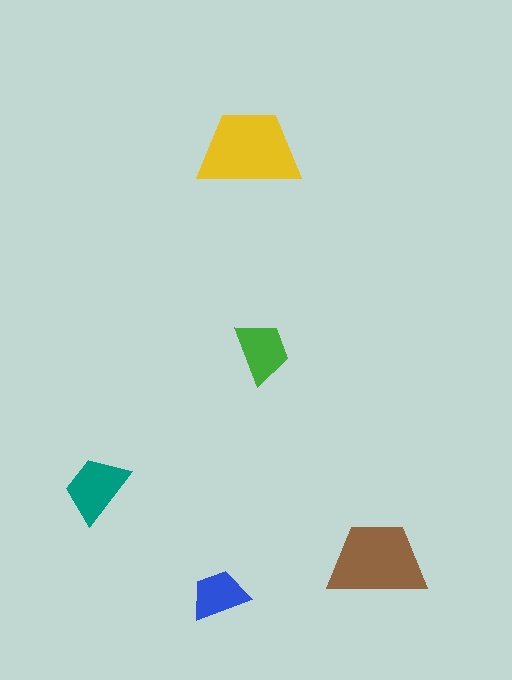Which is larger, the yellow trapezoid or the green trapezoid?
The yellow one.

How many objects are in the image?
There are 5 objects in the image.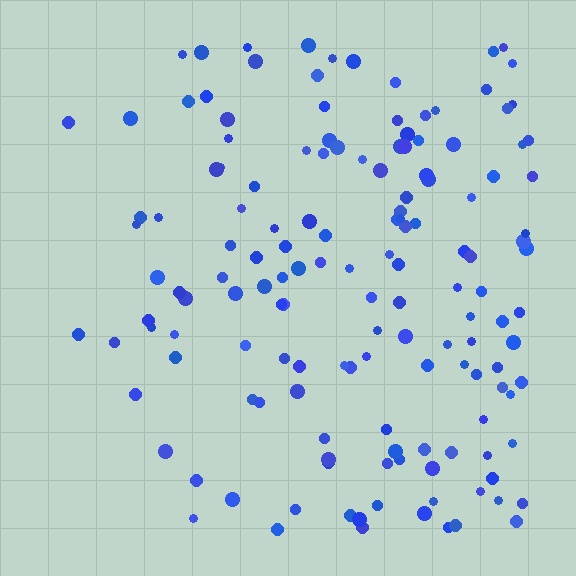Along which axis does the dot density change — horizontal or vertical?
Horizontal.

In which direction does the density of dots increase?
From left to right, with the right side densest.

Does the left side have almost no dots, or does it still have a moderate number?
Still a moderate number, just noticeably fewer than the right.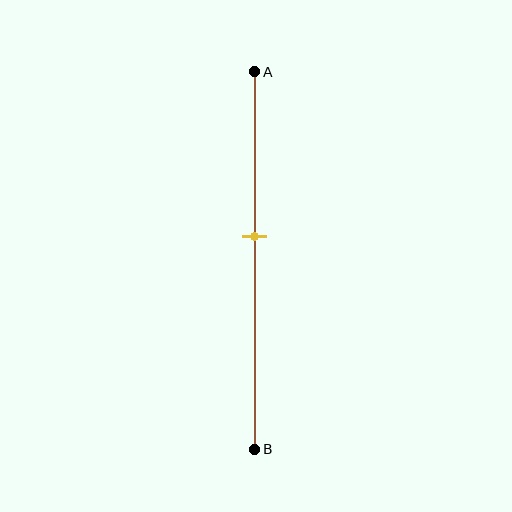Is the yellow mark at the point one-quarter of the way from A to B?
No, the mark is at about 45% from A, not at the 25% one-quarter point.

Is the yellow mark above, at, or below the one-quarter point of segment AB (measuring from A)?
The yellow mark is below the one-quarter point of segment AB.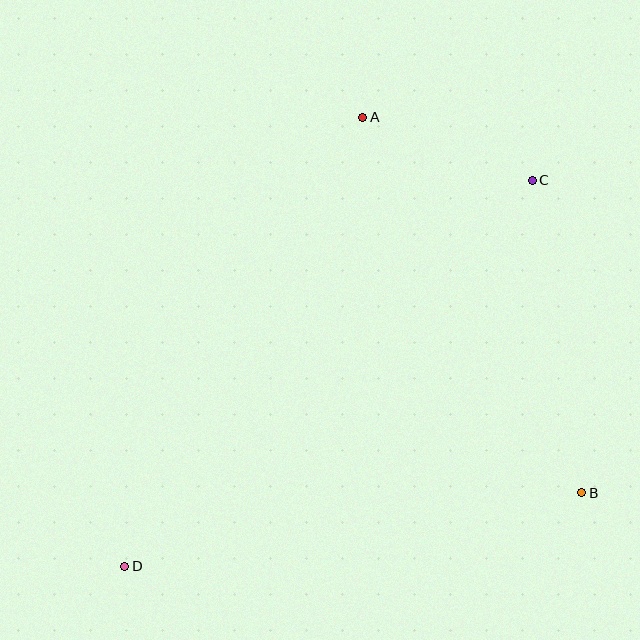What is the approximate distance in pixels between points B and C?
The distance between B and C is approximately 317 pixels.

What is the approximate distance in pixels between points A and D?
The distance between A and D is approximately 508 pixels.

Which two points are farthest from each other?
Points C and D are farthest from each other.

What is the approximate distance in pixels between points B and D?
The distance between B and D is approximately 463 pixels.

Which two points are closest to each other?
Points A and C are closest to each other.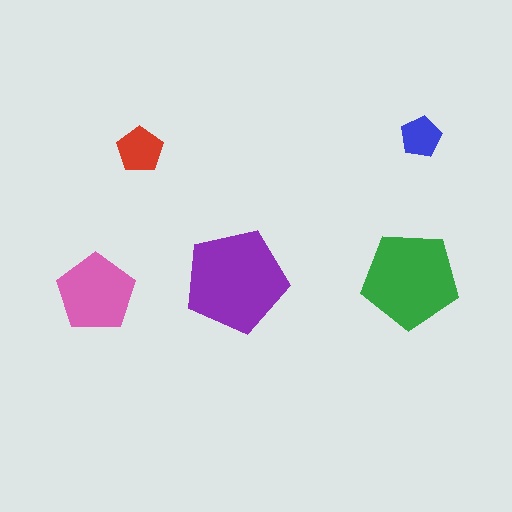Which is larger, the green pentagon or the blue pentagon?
The green one.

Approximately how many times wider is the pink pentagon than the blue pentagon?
About 2 times wider.